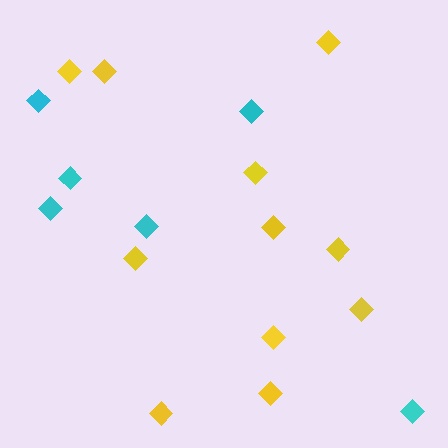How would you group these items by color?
There are 2 groups: one group of yellow diamonds (11) and one group of cyan diamonds (6).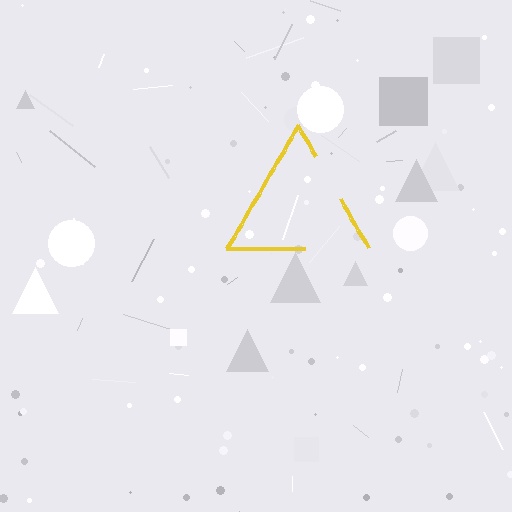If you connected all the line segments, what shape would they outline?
They would outline a triangle.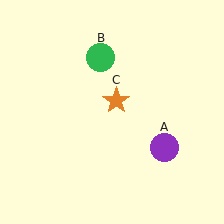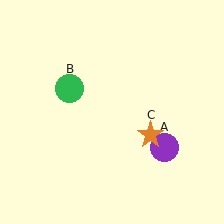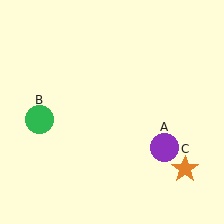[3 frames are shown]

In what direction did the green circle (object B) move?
The green circle (object B) moved down and to the left.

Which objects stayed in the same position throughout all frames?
Purple circle (object A) remained stationary.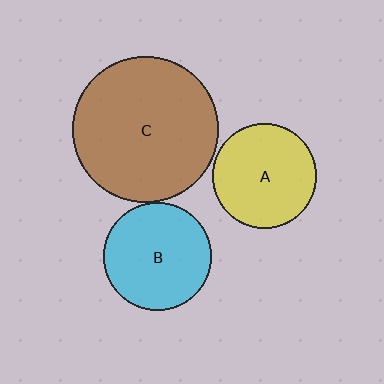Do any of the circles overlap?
No, none of the circles overlap.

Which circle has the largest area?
Circle C (brown).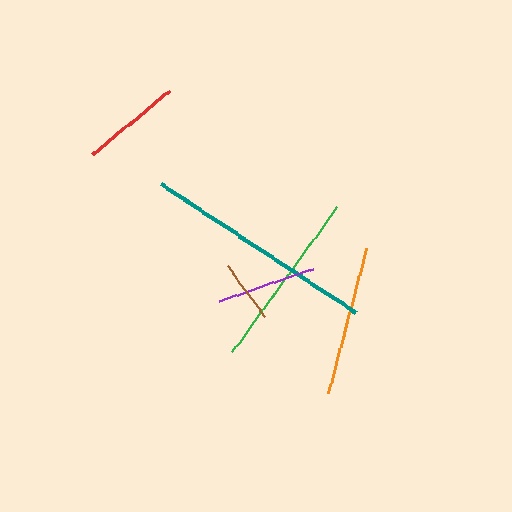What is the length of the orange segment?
The orange segment is approximately 150 pixels long.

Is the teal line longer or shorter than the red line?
The teal line is longer than the red line.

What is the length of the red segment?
The red segment is approximately 101 pixels long.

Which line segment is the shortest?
The brown line is the shortest at approximately 63 pixels.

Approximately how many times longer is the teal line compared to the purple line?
The teal line is approximately 2.3 times the length of the purple line.